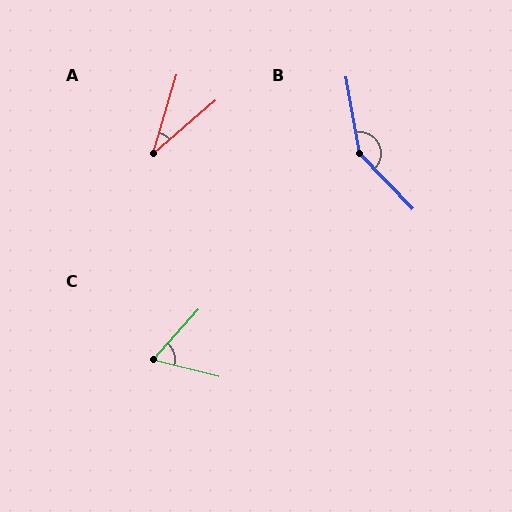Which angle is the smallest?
A, at approximately 32 degrees.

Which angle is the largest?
B, at approximately 146 degrees.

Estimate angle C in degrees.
Approximately 63 degrees.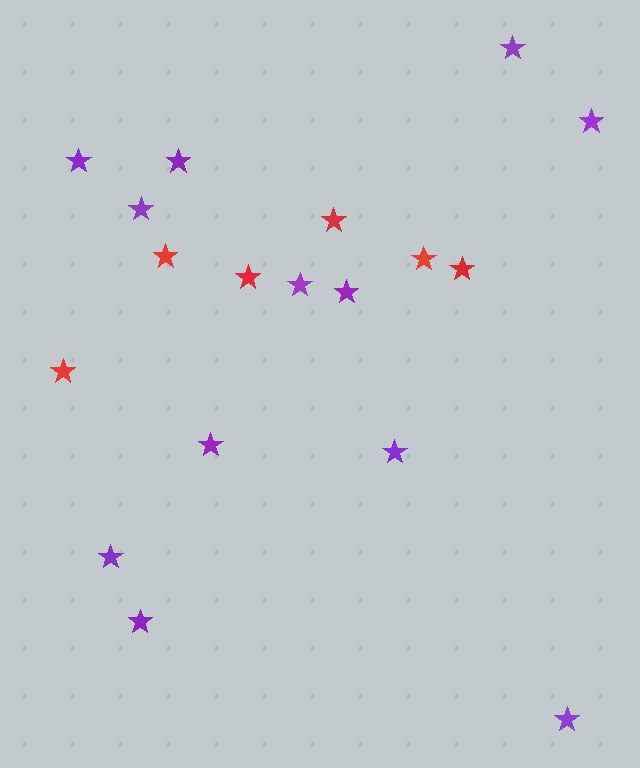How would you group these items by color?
There are 2 groups: one group of red stars (6) and one group of purple stars (12).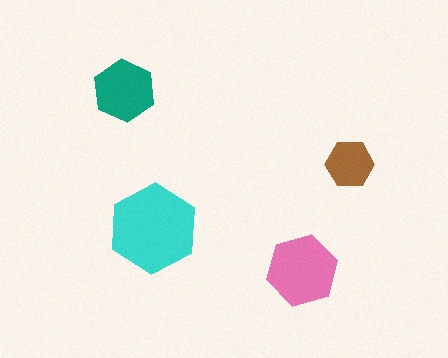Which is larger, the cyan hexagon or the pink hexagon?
The cyan one.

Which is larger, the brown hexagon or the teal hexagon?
The teal one.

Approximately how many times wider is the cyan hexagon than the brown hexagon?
About 2 times wider.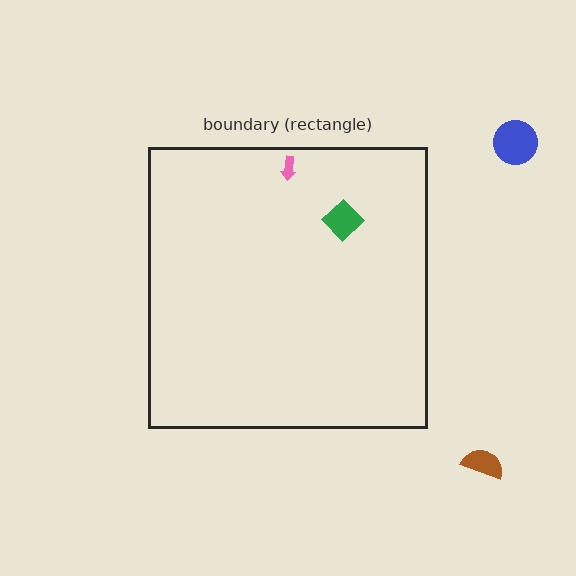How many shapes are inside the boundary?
2 inside, 2 outside.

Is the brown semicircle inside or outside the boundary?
Outside.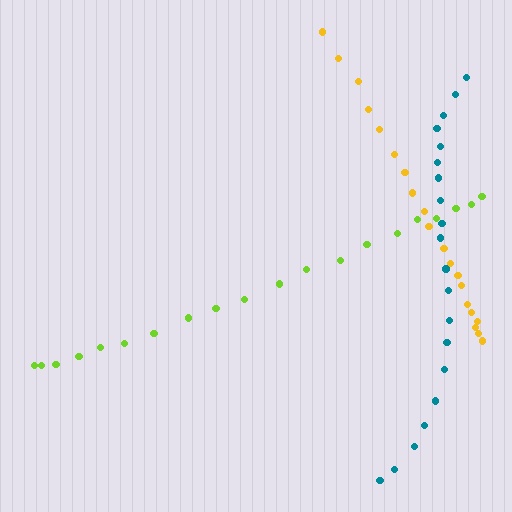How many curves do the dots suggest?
There are 3 distinct paths.